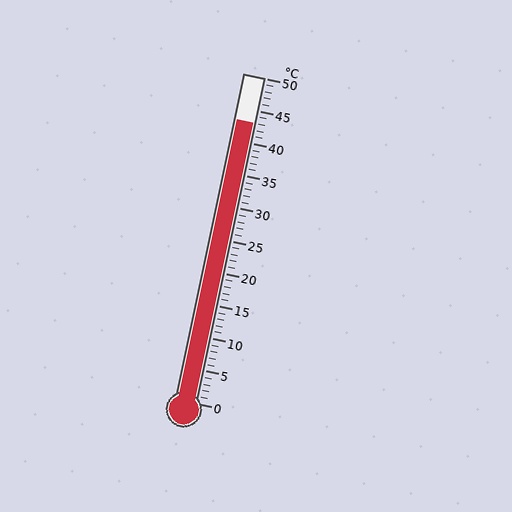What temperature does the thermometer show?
The thermometer shows approximately 43°C.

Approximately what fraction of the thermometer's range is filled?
The thermometer is filled to approximately 85% of its range.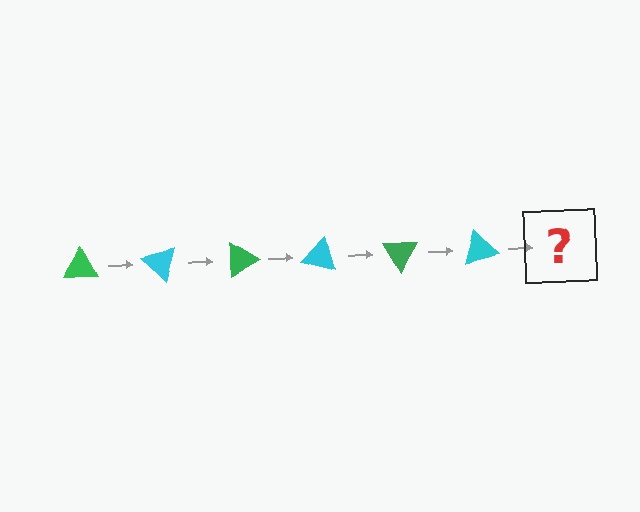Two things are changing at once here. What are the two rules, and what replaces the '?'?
The two rules are that it rotates 45 degrees each step and the color cycles through green and cyan. The '?' should be a green triangle, rotated 270 degrees from the start.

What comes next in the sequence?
The next element should be a green triangle, rotated 270 degrees from the start.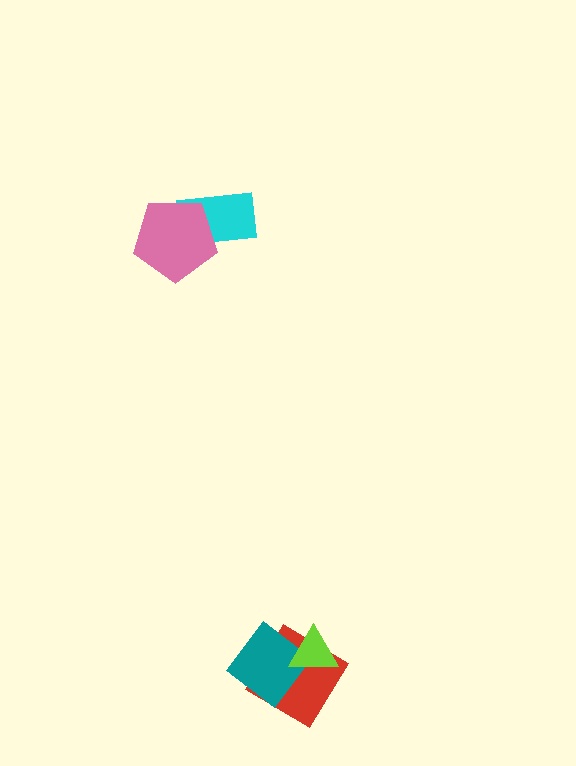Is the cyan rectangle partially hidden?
Yes, it is partially covered by another shape.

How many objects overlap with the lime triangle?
2 objects overlap with the lime triangle.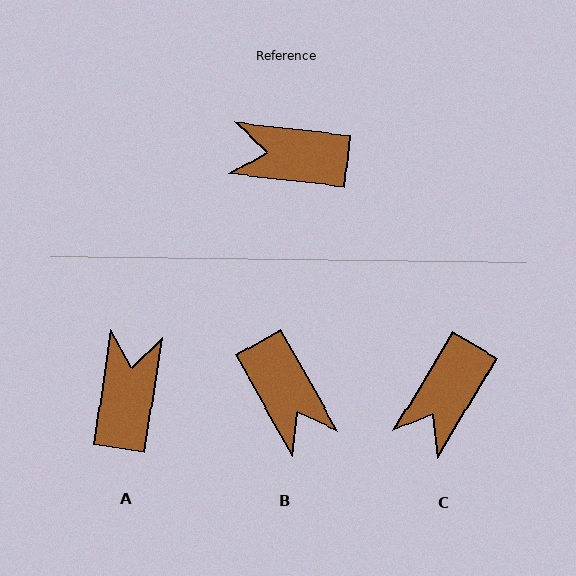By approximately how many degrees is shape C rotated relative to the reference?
Approximately 65 degrees counter-clockwise.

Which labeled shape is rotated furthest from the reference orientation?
B, about 126 degrees away.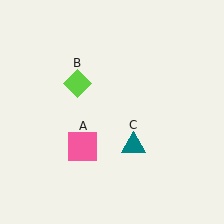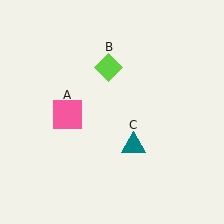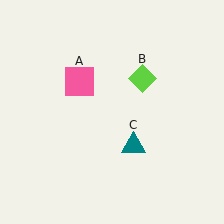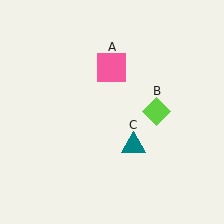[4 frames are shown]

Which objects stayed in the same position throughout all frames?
Teal triangle (object C) remained stationary.